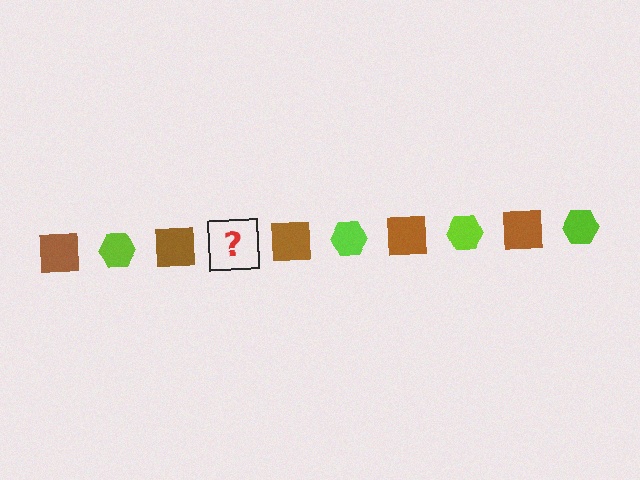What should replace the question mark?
The question mark should be replaced with a lime hexagon.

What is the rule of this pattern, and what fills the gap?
The rule is that the pattern alternates between brown square and lime hexagon. The gap should be filled with a lime hexagon.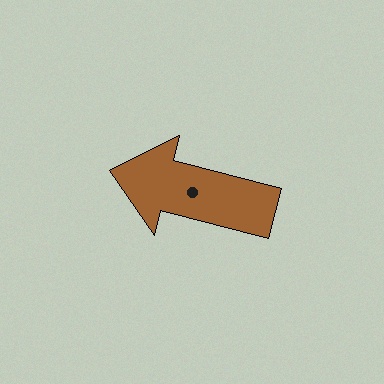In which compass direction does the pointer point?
West.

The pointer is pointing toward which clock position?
Roughly 9 o'clock.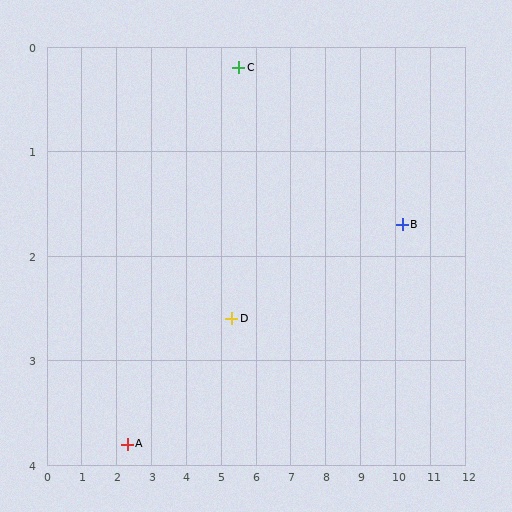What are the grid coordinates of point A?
Point A is at approximately (2.3, 3.8).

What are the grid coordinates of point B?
Point B is at approximately (10.2, 1.7).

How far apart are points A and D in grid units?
Points A and D are about 3.2 grid units apart.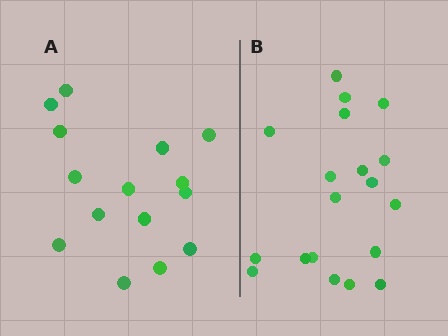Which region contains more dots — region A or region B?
Region B (the right region) has more dots.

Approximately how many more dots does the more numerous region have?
Region B has about 4 more dots than region A.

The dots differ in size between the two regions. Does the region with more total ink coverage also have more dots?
No. Region A has more total ink coverage because its dots are larger, but region B actually contains more individual dots. Total area can be misleading — the number of items is what matters here.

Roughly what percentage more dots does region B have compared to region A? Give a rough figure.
About 25% more.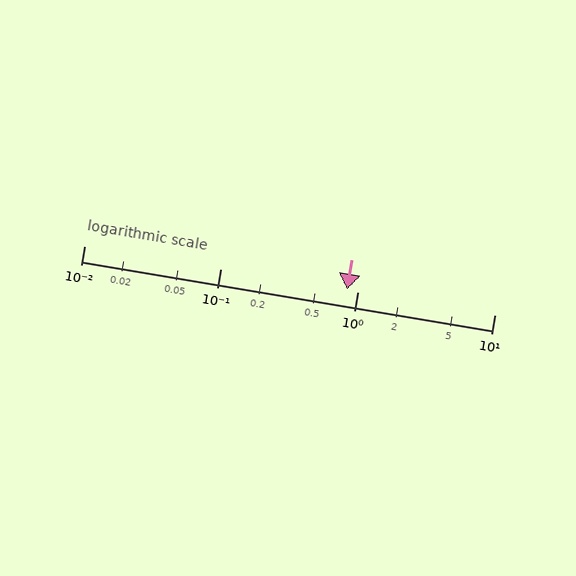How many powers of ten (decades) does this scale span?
The scale spans 3 decades, from 0.01 to 10.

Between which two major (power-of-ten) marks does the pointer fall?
The pointer is between 0.1 and 1.